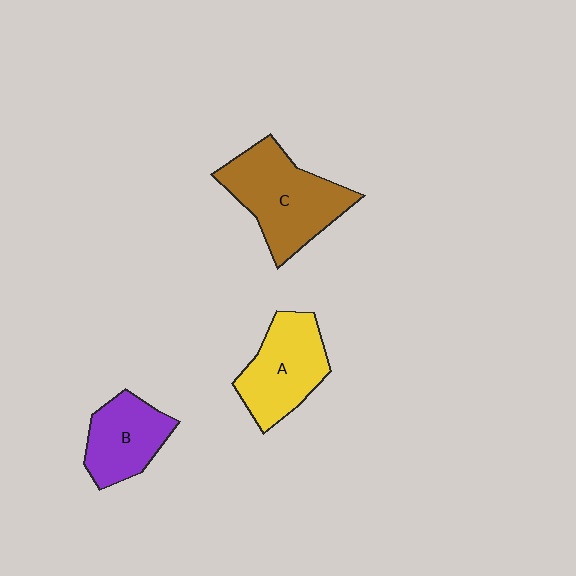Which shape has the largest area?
Shape C (brown).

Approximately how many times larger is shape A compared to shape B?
Approximately 1.2 times.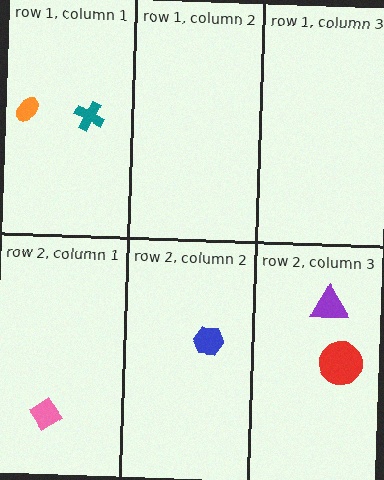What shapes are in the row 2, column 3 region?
The red circle, the purple triangle.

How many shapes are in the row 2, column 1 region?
1.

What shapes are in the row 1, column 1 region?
The orange ellipse, the teal cross.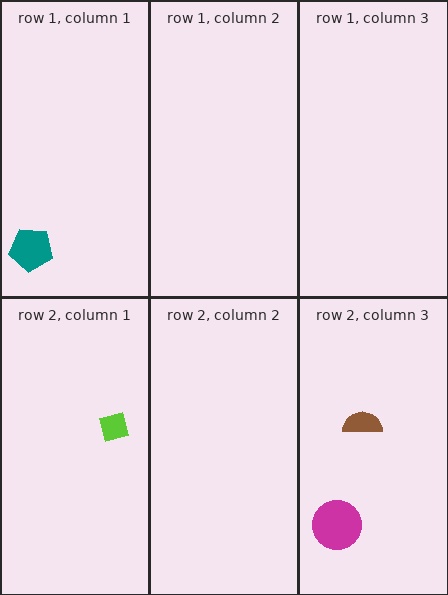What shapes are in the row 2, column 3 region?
The magenta circle, the brown semicircle.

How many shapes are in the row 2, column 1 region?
1.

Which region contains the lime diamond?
The row 2, column 1 region.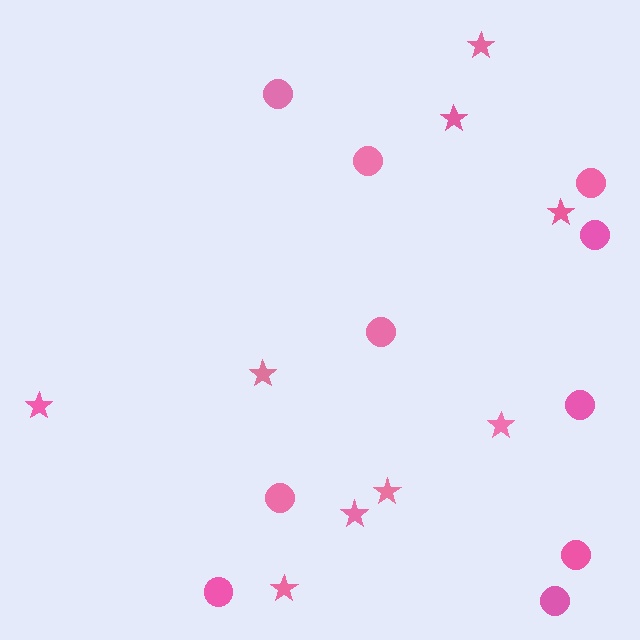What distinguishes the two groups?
There are 2 groups: one group of stars (9) and one group of circles (10).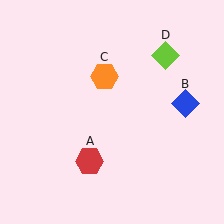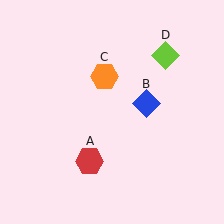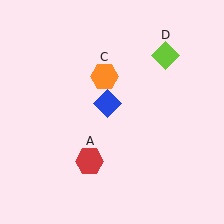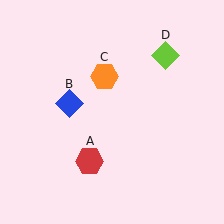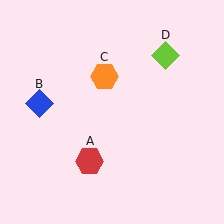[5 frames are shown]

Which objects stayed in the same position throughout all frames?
Red hexagon (object A) and orange hexagon (object C) and lime diamond (object D) remained stationary.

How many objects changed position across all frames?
1 object changed position: blue diamond (object B).